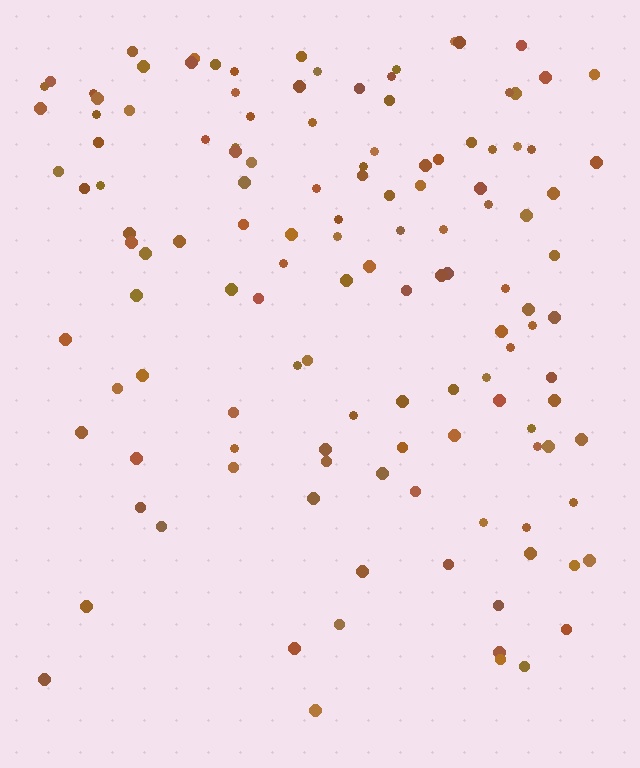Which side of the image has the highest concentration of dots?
The top.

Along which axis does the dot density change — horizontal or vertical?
Vertical.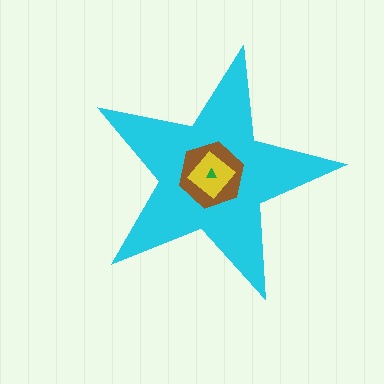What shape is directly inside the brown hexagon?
The yellow diamond.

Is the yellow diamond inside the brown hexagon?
Yes.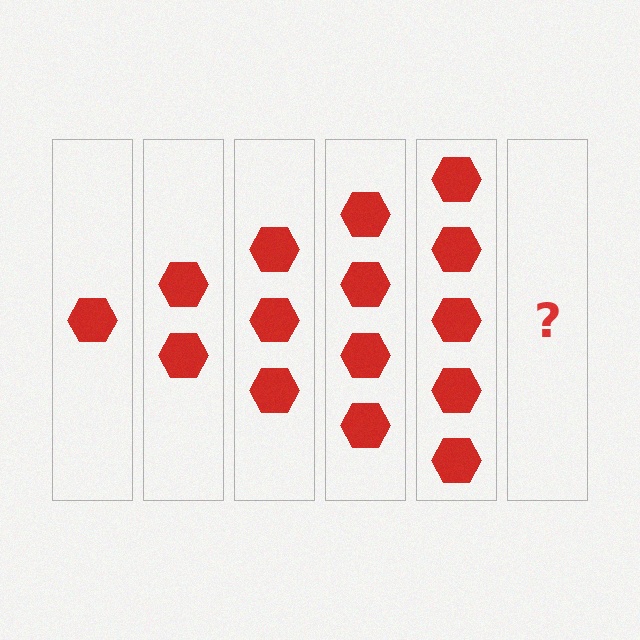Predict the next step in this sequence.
The next step is 6 hexagons.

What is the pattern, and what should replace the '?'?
The pattern is that each step adds one more hexagon. The '?' should be 6 hexagons.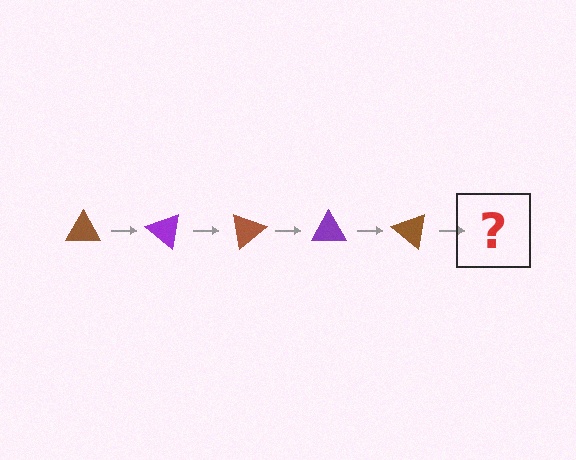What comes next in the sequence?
The next element should be a purple triangle, rotated 200 degrees from the start.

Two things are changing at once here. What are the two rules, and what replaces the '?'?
The two rules are that it rotates 40 degrees each step and the color cycles through brown and purple. The '?' should be a purple triangle, rotated 200 degrees from the start.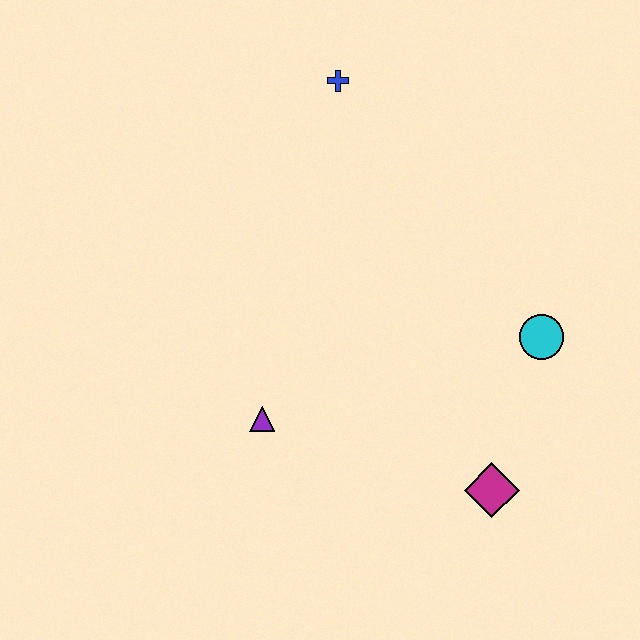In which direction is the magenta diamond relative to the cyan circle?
The magenta diamond is below the cyan circle.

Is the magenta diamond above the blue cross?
No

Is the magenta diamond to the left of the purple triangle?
No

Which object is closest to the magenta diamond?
The cyan circle is closest to the magenta diamond.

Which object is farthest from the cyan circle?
The blue cross is farthest from the cyan circle.